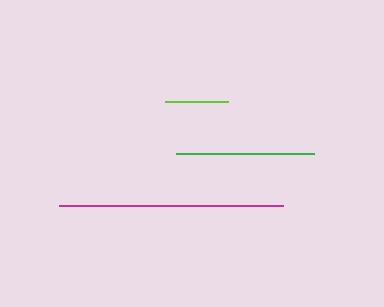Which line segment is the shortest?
The lime line is the shortest at approximately 63 pixels.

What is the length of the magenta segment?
The magenta segment is approximately 224 pixels long.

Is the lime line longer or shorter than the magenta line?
The magenta line is longer than the lime line.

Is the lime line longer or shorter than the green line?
The green line is longer than the lime line.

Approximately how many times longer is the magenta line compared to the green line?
The magenta line is approximately 1.6 times the length of the green line.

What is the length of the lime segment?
The lime segment is approximately 63 pixels long.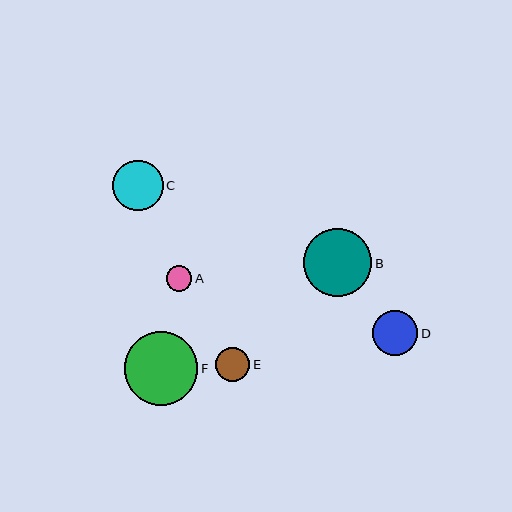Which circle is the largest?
Circle F is the largest with a size of approximately 74 pixels.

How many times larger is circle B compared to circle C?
Circle B is approximately 1.4 times the size of circle C.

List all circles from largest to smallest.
From largest to smallest: F, B, C, D, E, A.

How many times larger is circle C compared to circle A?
Circle C is approximately 2.0 times the size of circle A.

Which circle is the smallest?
Circle A is the smallest with a size of approximately 26 pixels.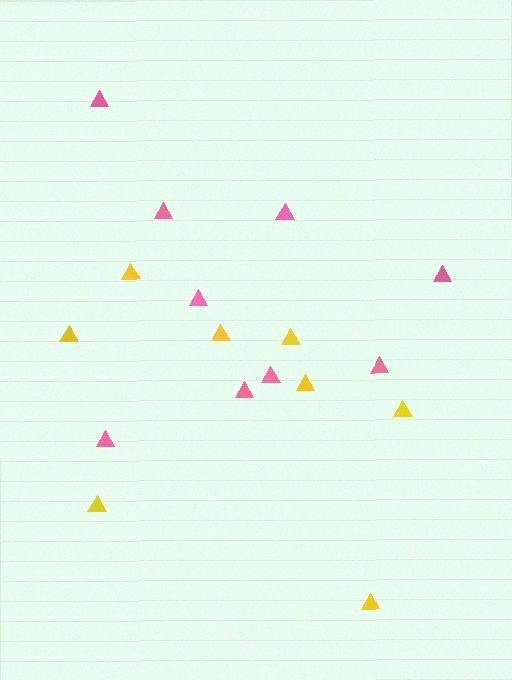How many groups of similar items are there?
There are 2 groups: one group of yellow triangles (8) and one group of pink triangles (9).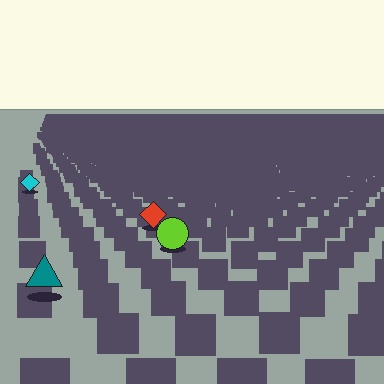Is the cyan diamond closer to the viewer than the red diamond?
No. The red diamond is closer — you can tell from the texture gradient: the ground texture is coarser near it.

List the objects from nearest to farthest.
From nearest to farthest: the teal triangle, the lime circle, the red diamond, the cyan diamond.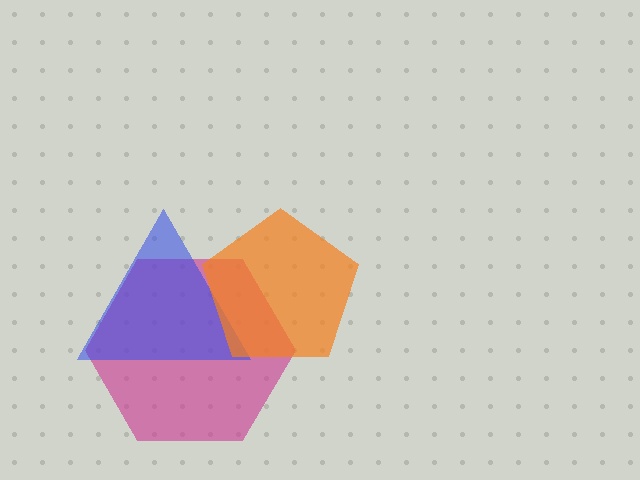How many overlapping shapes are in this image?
There are 3 overlapping shapes in the image.